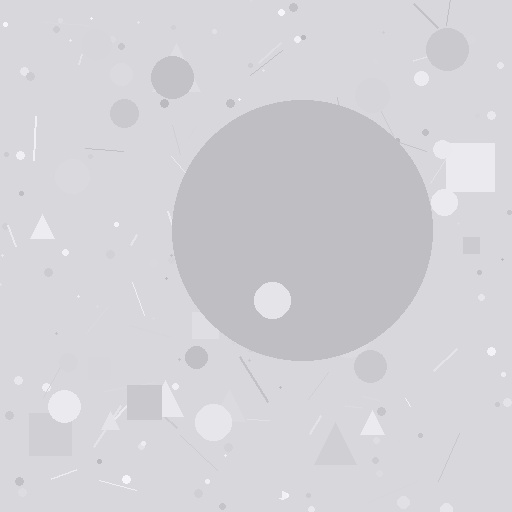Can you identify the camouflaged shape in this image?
The camouflaged shape is a circle.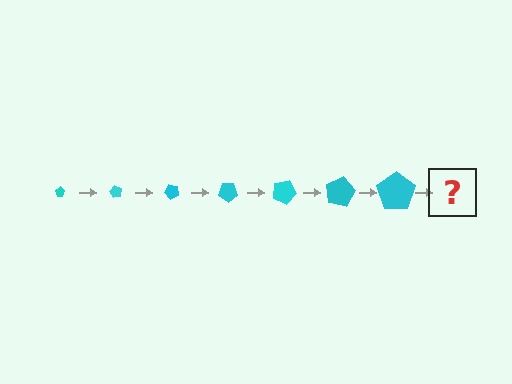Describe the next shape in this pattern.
It should be a pentagon, larger than the previous one and rotated 420 degrees from the start.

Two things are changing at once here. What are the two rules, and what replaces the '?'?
The two rules are that the pentagon grows larger each step and it rotates 60 degrees each step. The '?' should be a pentagon, larger than the previous one and rotated 420 degrees from the start.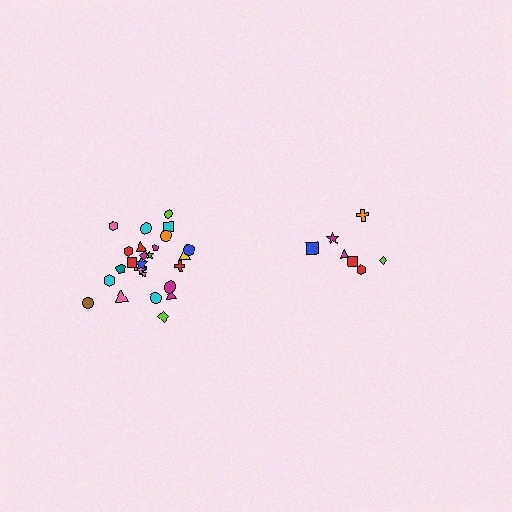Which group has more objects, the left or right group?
The left group.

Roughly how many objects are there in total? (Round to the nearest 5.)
Roughly 30 objects in total.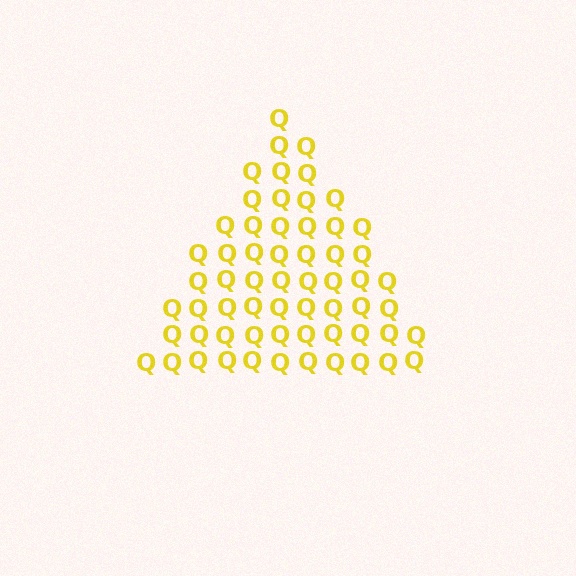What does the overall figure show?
The overall figure shows a triangle.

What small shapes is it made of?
It is made of small letter Q's.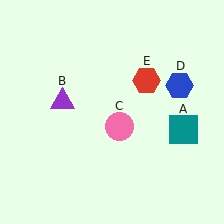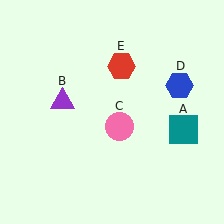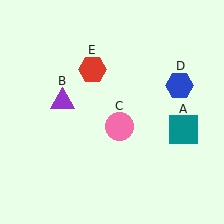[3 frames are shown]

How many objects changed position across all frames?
1 object changed position: red hexagon (object E).